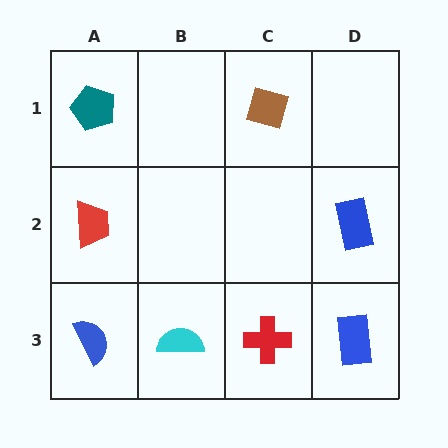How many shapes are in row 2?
2 shapes.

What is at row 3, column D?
A blue rectangle.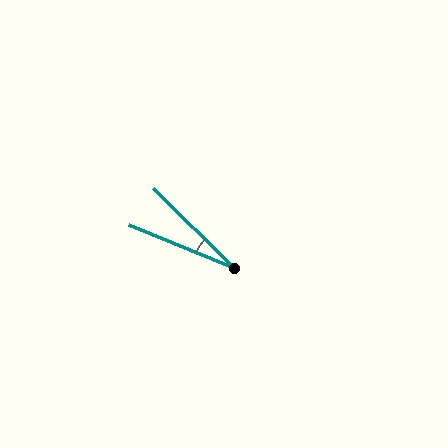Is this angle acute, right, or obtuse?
It is acute.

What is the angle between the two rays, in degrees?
Approximately 23 degrees.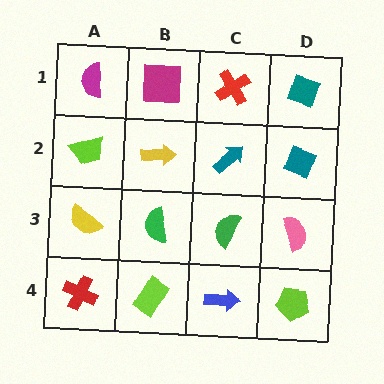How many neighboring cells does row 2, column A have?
3.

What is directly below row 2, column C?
A green semicircle.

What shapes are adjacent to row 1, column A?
A lime trapezoid (row 2, column A), a magenta square (row 1, column B).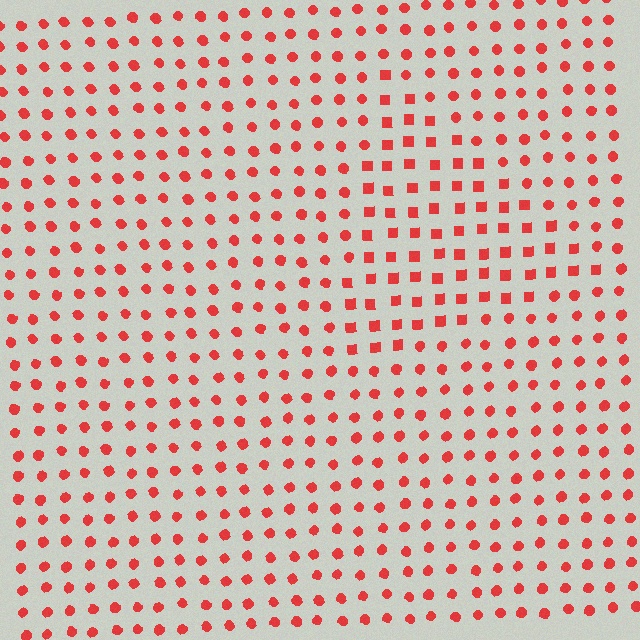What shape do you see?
I see a triangle.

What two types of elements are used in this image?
The image uses squares inside the triangle region and circles outside it.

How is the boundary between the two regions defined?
The boundary is defined by a change in element shape: squares inside vs. circles outside. All elements share the same color and spacing.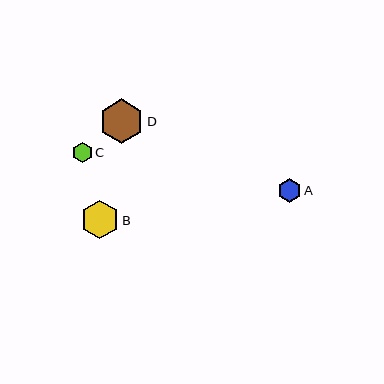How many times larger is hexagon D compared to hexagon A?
Hexagon D is approximately 1.9 times the size of hexagon A.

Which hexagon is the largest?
Hexagon D is the largest with a size of approximately 45 pixels.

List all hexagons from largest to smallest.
From largest to smallest: D, B, A, C.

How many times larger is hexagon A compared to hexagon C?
Hexagon A is approximately 1.2 times the size of hexagon C.